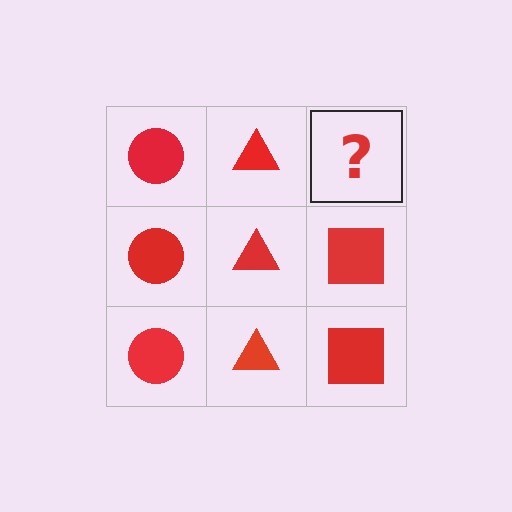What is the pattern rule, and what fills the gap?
The rule is that each column has a consistent shape. The gap should be filled with a red square.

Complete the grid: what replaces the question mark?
The question mark should be replaced with a red square.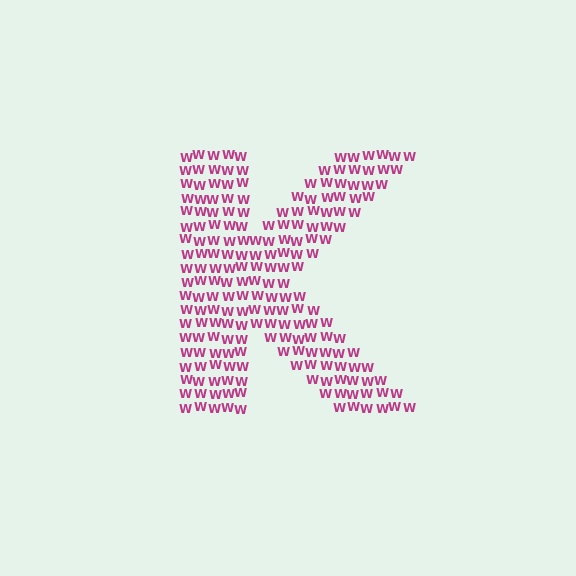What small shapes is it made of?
It is made of small letter W's.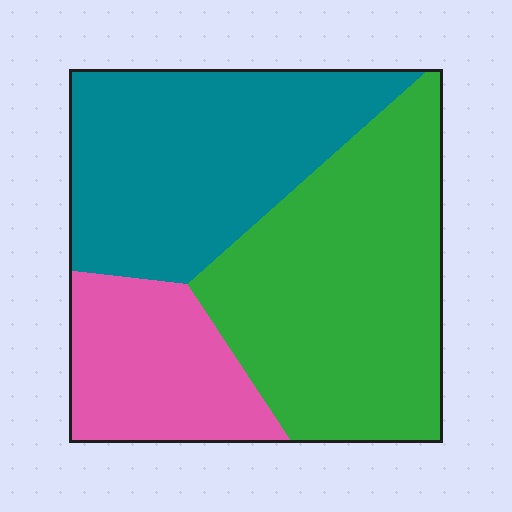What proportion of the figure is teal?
Teal covers 36% of the figure.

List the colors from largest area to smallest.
From largest to smallest: green, teal, pink.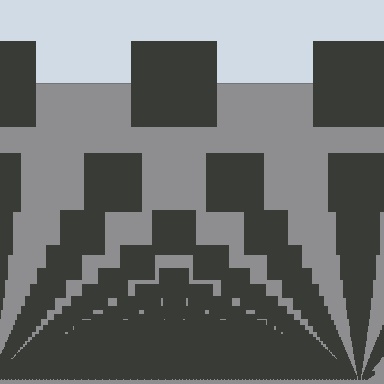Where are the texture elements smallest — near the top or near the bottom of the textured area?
Near the bottom.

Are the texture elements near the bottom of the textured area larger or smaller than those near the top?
Smaller. The gradient is inverted — elements near the bottom are smaller and denser.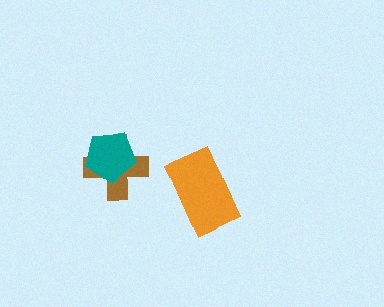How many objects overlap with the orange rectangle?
0 objects overlap with the orange rectangle.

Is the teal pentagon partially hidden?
No, no other shape covers it.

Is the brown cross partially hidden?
Yes, it is partially covered by another shape.